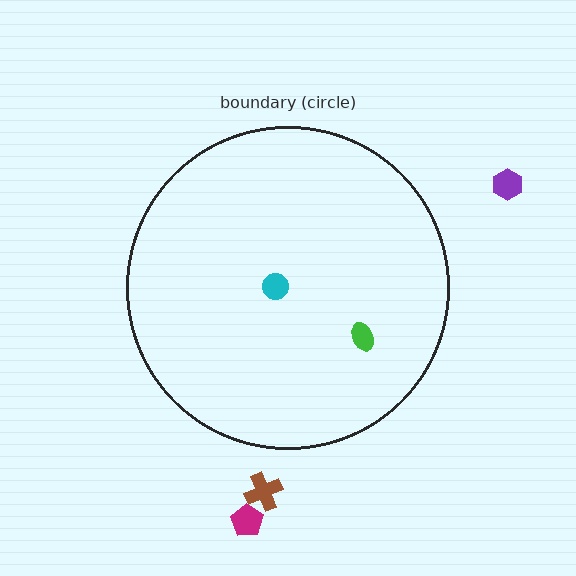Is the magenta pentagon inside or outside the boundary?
Outside.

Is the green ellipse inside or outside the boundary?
Inside.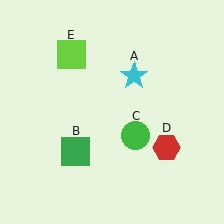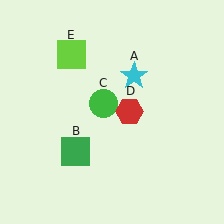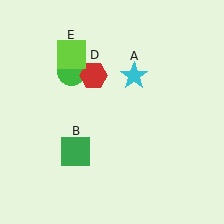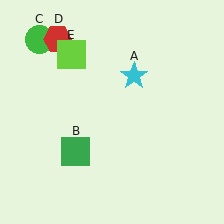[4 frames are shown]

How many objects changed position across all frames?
2 objects changed position: green circle (object C), red hexagon (object D).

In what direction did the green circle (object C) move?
The green circle (object C) moved up and to the left.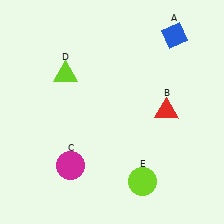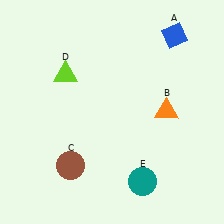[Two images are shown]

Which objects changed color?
B changed from red to orange. C changed from magenta to brown. E changed from lime to teal.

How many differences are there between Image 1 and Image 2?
There are 3 differences between the two images.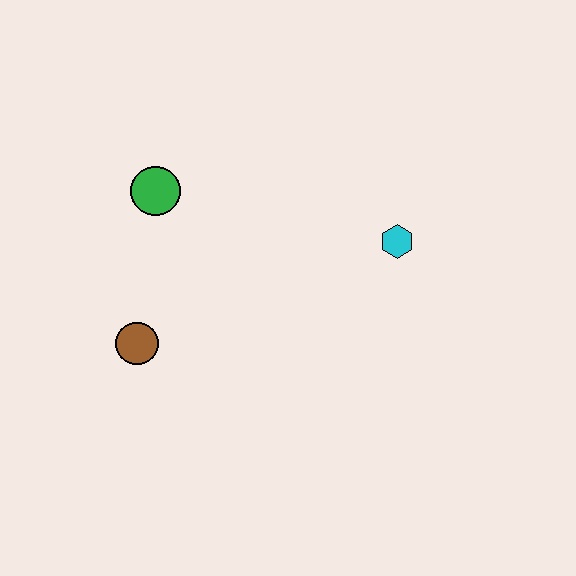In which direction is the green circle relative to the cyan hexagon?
The green circle is to the left of the cyan hexagon.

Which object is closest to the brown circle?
The green circle is closest to the brown circle.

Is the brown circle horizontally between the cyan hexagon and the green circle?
No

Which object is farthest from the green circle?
The cyan hexagon is farthest from the green circle.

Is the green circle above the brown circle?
Yes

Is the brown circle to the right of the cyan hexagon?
No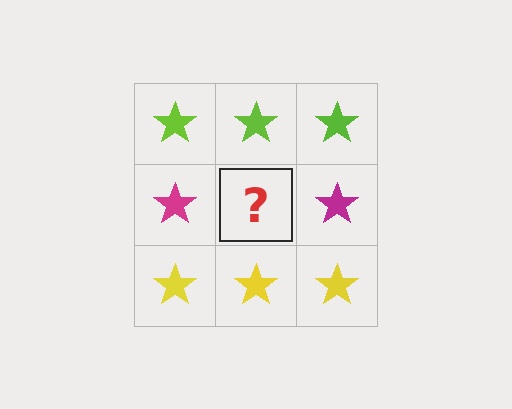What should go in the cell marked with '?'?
The missing cell should contain a magenta star.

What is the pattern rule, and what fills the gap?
The rule is that each row has a consistent color. The gap should be filled with a magenta star.